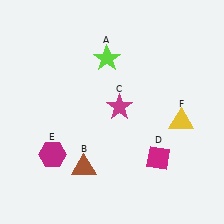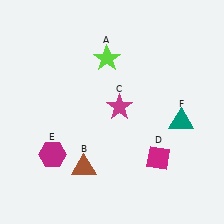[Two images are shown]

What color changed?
The triangle (F) changed from yellow in Image 1 to teal in Image 2.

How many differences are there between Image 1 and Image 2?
There is 1 difference between the two images.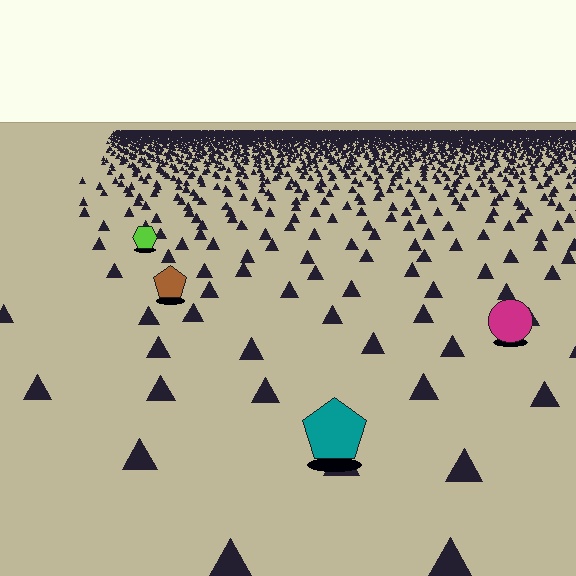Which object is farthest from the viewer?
The lime hexagon is farthest from the viewer. It appears smaller and the ground texture around it is denser.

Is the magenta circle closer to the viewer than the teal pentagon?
No. The teal pentagon is closer — you can tell from the texture gradient: the ground texture is coarser near it.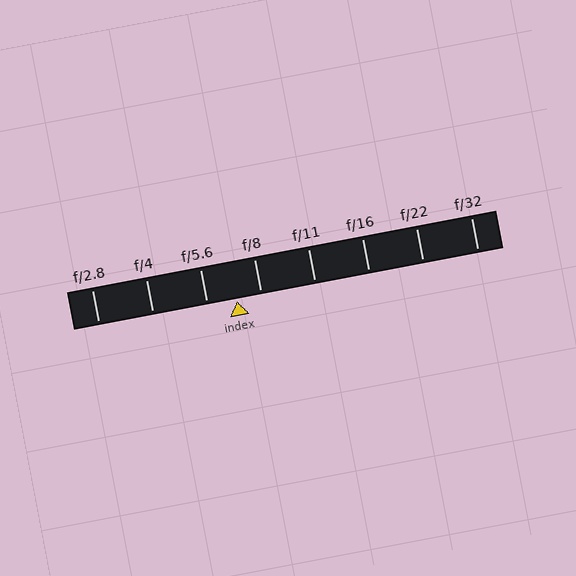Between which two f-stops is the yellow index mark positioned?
The index mark is between f/5.6 and f/8.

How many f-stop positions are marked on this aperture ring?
There are 8 f-stop positions marked.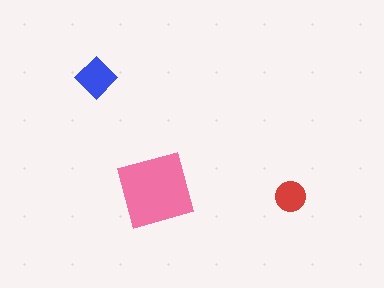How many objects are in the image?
There are 3 objects in the image.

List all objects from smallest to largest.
The red circle, the blue diamond, the pink diamond.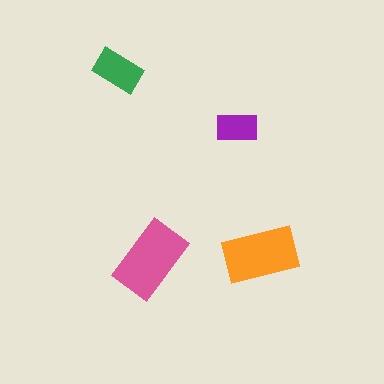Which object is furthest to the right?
The orange rectangle is rightmost.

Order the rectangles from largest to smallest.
the pink one, the orange one, the green one, the purple one.